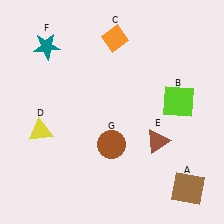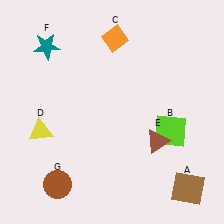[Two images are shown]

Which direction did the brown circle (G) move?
The brown circle (G) moved left.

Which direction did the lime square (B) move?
The lime square (B) moved down.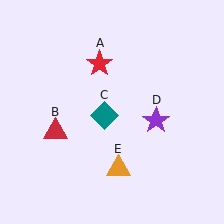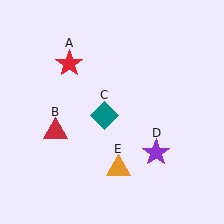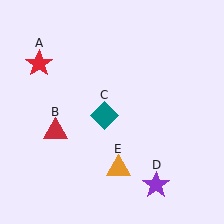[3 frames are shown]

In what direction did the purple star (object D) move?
The purple star (object D) moved down.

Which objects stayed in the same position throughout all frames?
Red triangle (object B) and teal diamond (object C) and orange triangle (object E) remained stationary.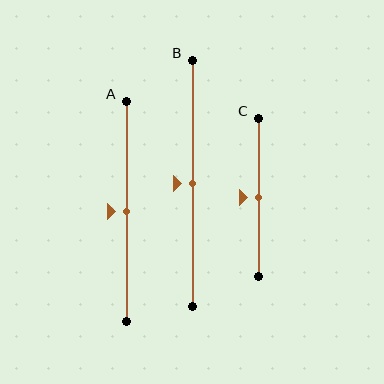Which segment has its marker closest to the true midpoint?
Segment A has its marker closest to the true midpoint.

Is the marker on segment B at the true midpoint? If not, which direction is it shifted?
Yes, the marker on segment B is at the true midpoint.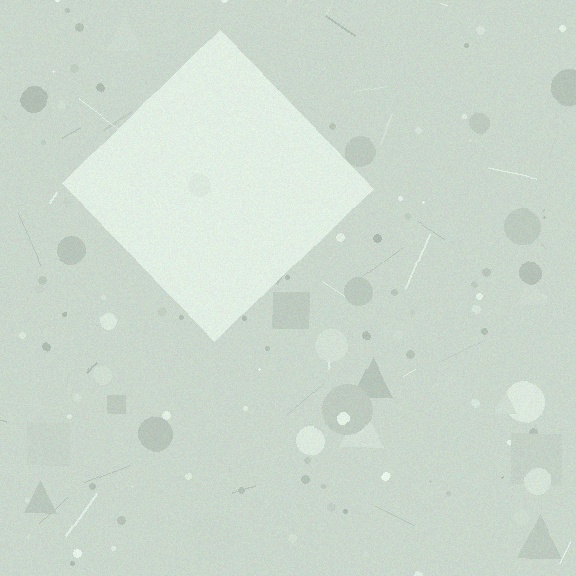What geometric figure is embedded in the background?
A diamond is embedded in the background.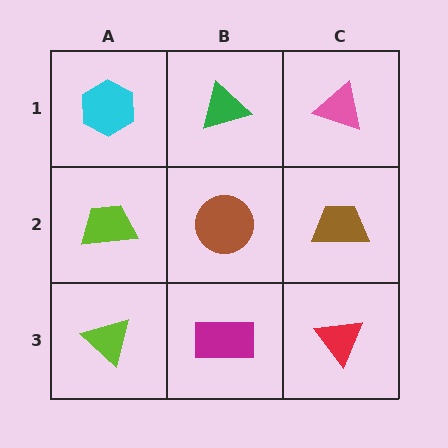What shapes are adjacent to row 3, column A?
A lime trapezoid (row 2, column A), a magenta rectangle (row 3, column B).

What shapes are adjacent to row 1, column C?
A brown trapezoid (row 2, column C), a green triangle (row 1, column B).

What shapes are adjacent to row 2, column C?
A pink triangle (row 1, column C), a red triangle (row 3, column C), a brown circle (row 2, column B).